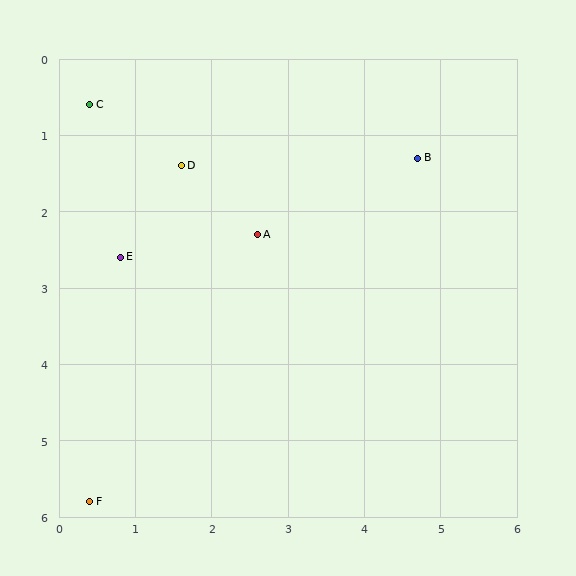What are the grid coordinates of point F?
Point F is at approximately (0.4, 5.8).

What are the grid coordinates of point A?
Point A is at approximately (2.6, 2.3).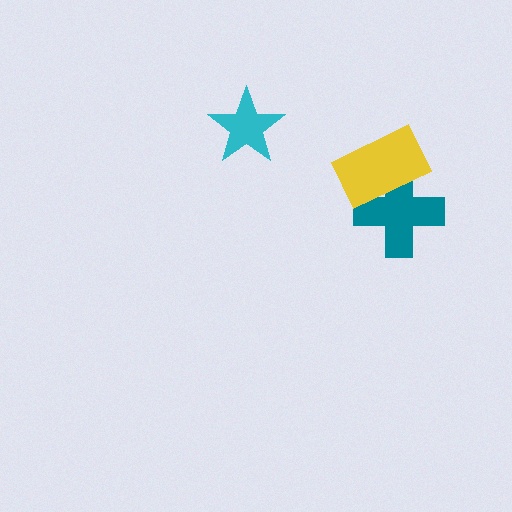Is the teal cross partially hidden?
Yes, it is partially covered by another shape.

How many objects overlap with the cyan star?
0 objects overlap with the cyan star.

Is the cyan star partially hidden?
No, no other shape covers it.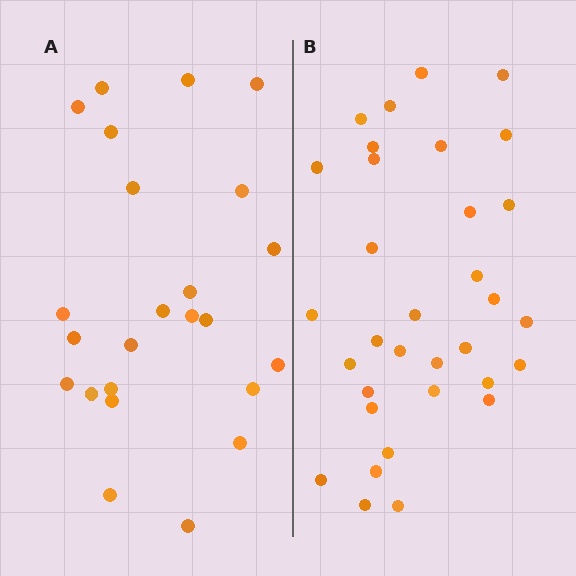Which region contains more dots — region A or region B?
Region B (the right region) has more dots.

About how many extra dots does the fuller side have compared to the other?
Region B has roughly 8 or so more dots than region A.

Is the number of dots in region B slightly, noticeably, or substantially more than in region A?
Region B has noticeably more, but not dramatically so. The ratio is roughly 1.4 to 1.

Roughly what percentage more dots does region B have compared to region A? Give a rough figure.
About 40% more.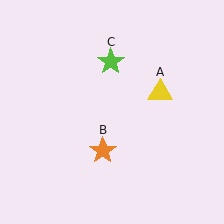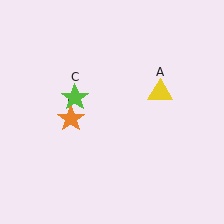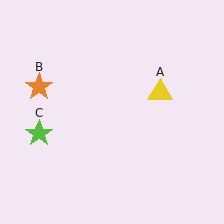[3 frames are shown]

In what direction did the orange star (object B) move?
The orange star (object B) moved up and to the left.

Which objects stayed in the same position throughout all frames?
Yellow triangle (object A) remained stationary.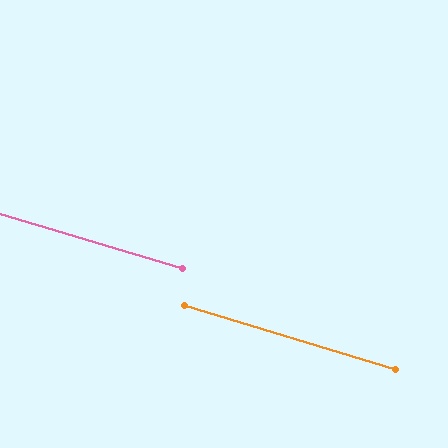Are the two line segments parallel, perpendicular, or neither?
Parallel — their directions differ by only 0.4°.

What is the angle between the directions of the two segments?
Approximately 0 degrees.